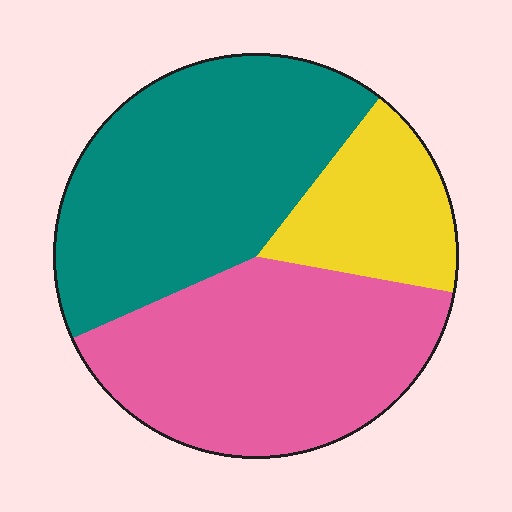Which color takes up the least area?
Yellow, at roughly 15%.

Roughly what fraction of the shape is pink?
Pink takes up between a third and a half of the shape.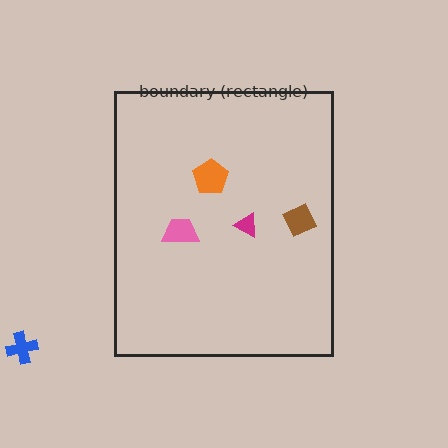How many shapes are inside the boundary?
4 inside, 1 outside.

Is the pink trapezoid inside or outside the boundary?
Inside.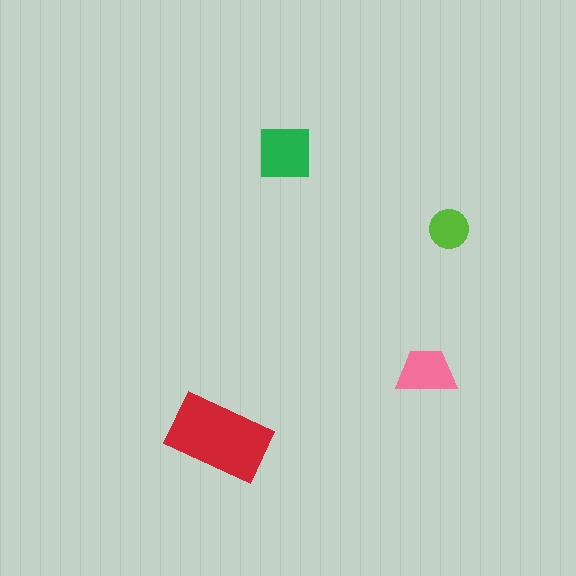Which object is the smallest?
The lime circle.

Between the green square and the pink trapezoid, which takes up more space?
The green square.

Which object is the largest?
The red rectangle.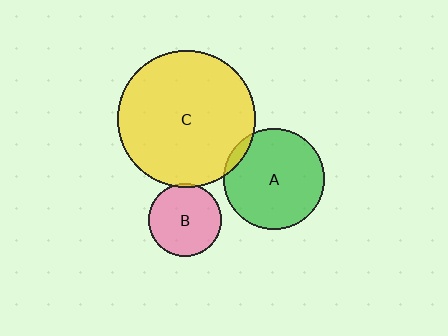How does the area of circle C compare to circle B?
Approximately 3.5 times.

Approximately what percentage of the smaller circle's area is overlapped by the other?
Approximately 5%.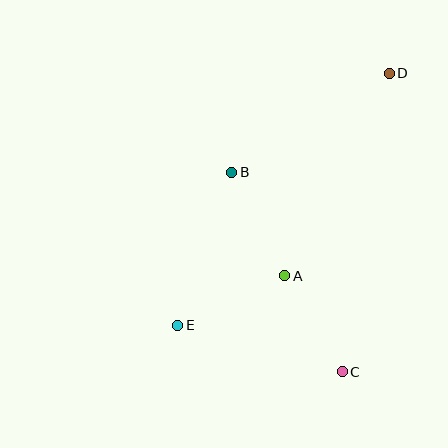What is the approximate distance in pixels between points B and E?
The distance between B and E is approximately 162 pixels.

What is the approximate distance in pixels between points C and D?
The distance between C and D is approximately 302 pixels.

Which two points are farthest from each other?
Points D and E are farthest from each other.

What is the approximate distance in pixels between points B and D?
The distance between B and D is approximately 186 pixels.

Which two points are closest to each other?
Points A and C are closest to each other.